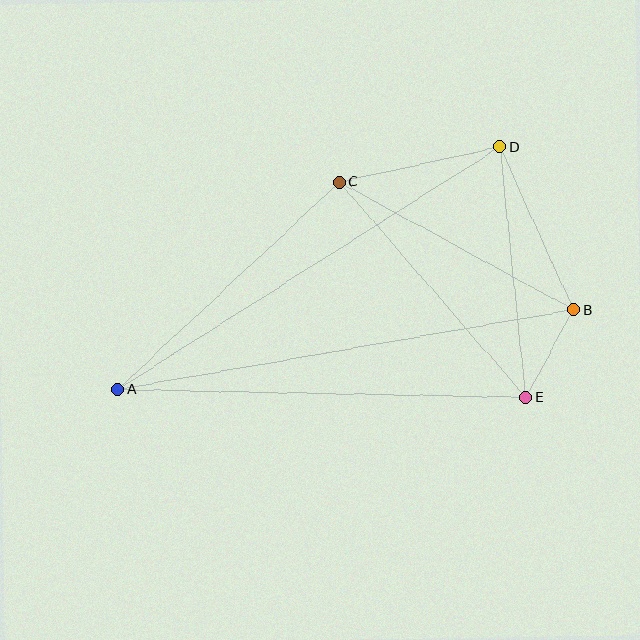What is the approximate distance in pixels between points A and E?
The distance between A and E is approximately 408 pixels.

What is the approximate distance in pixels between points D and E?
The distance between D and E is approximately 251 pixels.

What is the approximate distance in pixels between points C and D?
The distance between C and D is approximately 165 pixels.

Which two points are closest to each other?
Points B and E are closest to each other.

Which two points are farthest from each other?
Points A and B are farthest from each other.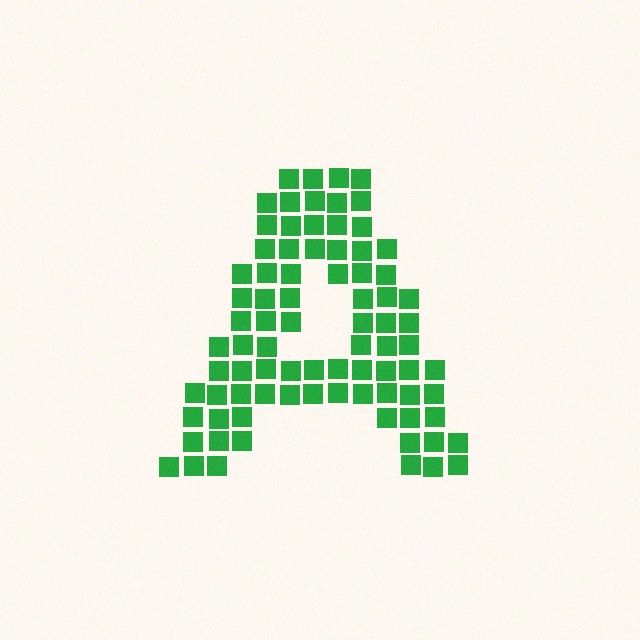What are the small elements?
The small elements are squares.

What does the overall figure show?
The overall figure shows the letter A.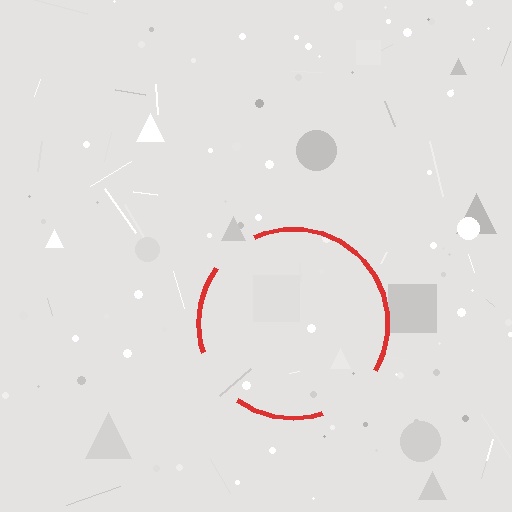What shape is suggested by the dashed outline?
The dashed outline suggests a circle.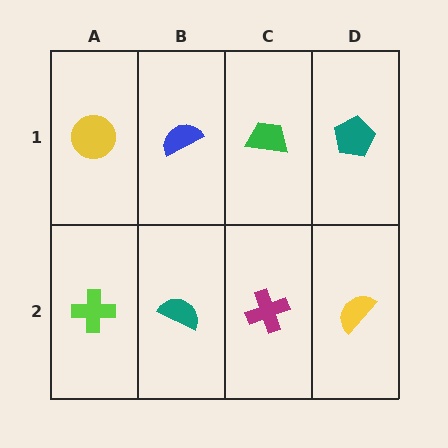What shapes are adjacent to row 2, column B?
A blue semicircle (row 1, column B), a lime cross (row 2, column A), a magenta cross (row 2, column C).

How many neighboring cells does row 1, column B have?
3.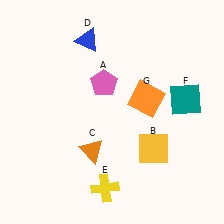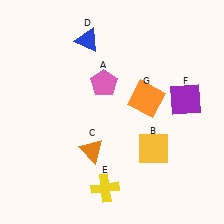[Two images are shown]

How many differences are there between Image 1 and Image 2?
There is 1 difference between the two images.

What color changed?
The square (F) changed from teal in Image 1 to purple in Image 2.